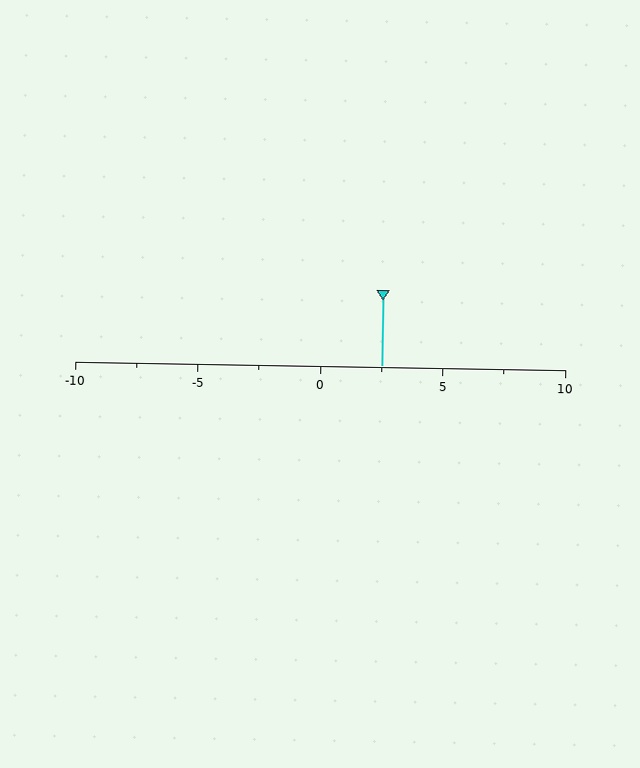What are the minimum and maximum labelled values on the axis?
The axis runs from -10 to 10.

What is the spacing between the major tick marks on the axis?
The major ticks are spaced 5 apart.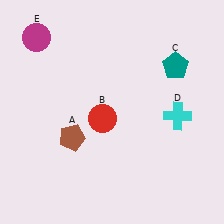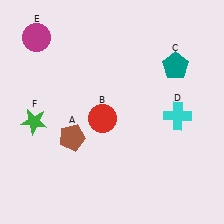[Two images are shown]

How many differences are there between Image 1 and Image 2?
There is 1 difference between the two images.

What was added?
A green star (F) was added in Image 2.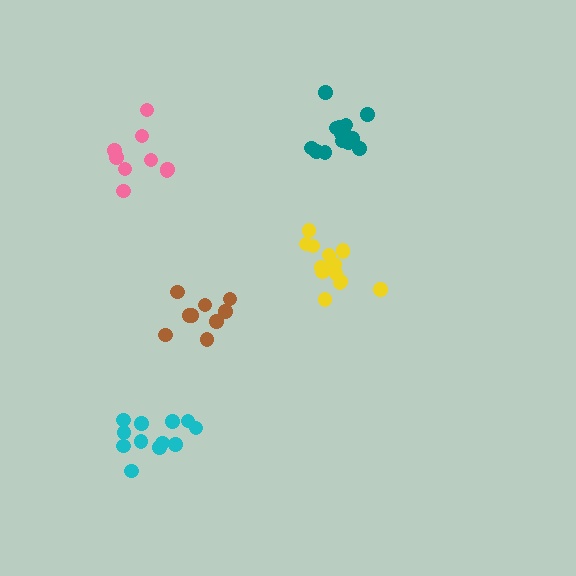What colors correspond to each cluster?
The clusters are colored: brown, pink, cyan, yellow, teal.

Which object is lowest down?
The cyan cluster is bottommost.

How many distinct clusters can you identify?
There are 5 distinct clusters.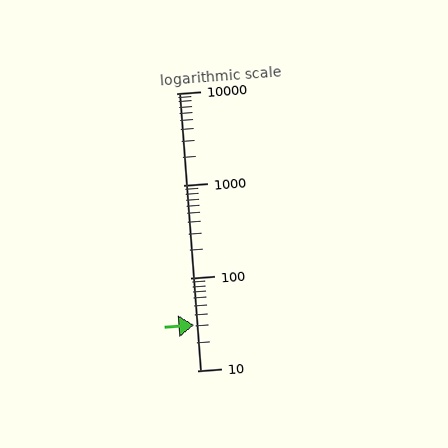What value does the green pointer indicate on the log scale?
The pointer indicates approximately 31.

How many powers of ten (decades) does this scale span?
The scale spans 3 decades, from 10 to 10000.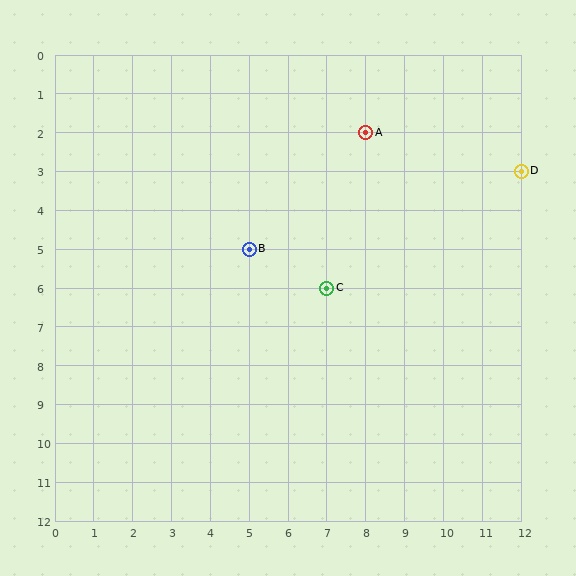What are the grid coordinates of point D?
Point D is at grid coordinates (12, 3).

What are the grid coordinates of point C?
Point C is at grid coordinates (7, 6).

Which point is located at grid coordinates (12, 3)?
Point D is at (12, 3).